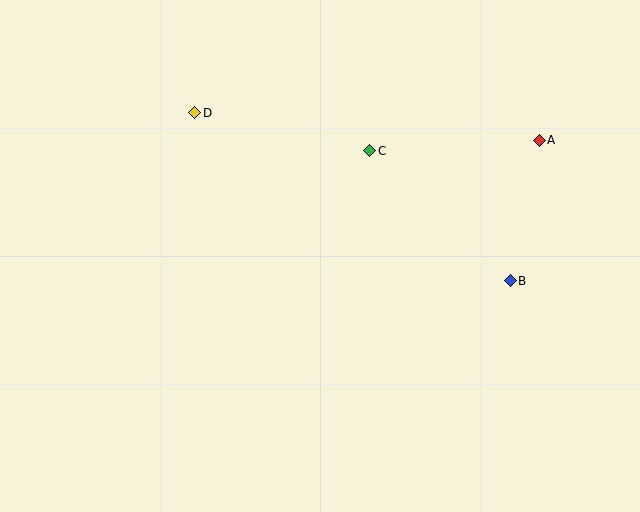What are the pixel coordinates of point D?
Point D is at (195, 113).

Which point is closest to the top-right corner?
Point A is closest to the top-right corner.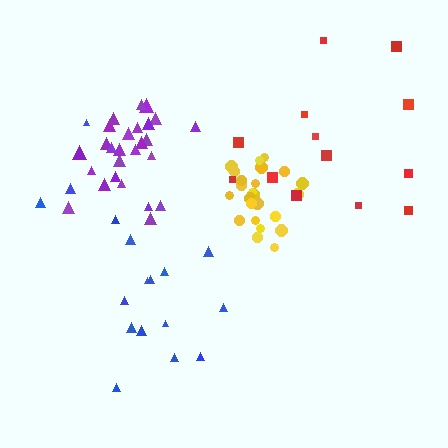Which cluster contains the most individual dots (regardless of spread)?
Purple (26).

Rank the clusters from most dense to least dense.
yellow, purple, red, blue.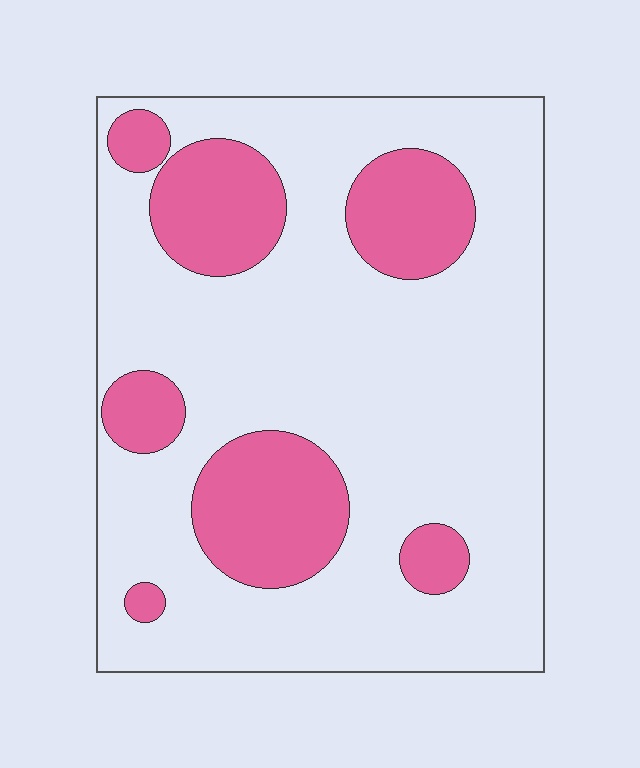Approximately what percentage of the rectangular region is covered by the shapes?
Approximately 25%.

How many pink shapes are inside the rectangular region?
7.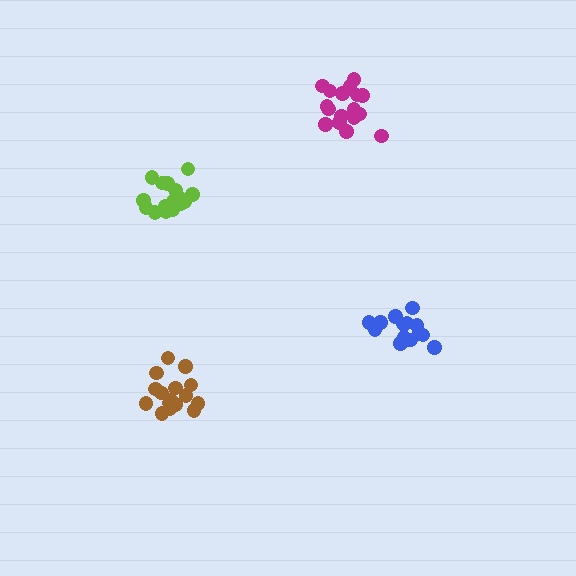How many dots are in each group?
Group 1: 17 dots, Group 2: 16 dots, Group 3: 16 dots, Group 4: 16 dots (65 total).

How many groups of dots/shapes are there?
There are 4 groups.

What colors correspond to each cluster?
The clusters are colored: magenta, lime, brown, blue.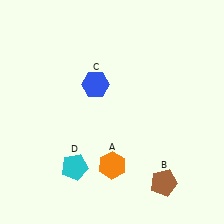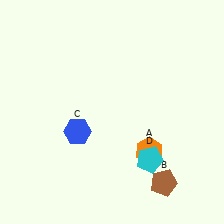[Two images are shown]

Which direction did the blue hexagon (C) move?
The blue hexagon (C) moved down.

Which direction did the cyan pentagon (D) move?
The cyan pentagon (D) moved right.